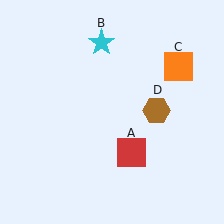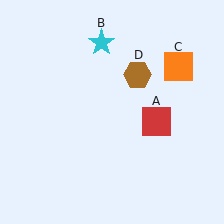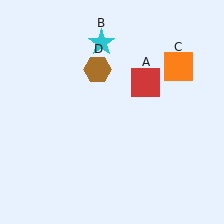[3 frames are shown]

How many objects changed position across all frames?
2 objects changed position: red square (object A), brown hexagon (object D).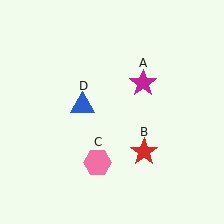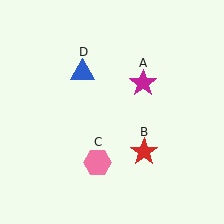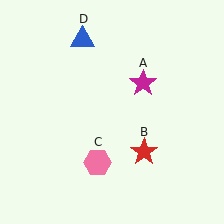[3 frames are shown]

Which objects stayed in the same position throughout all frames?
Magenta star (object A) and red star (object B) and pink hexagon (object C) remained stationary.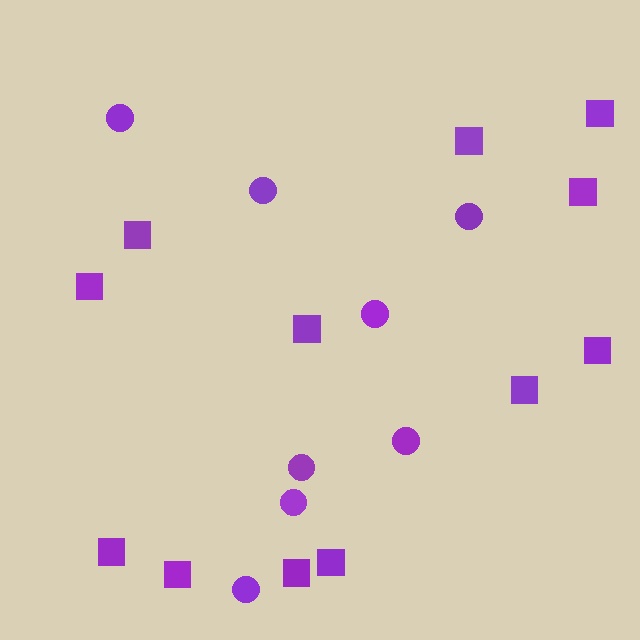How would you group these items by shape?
There are 2 groups: one group of circles (8) and one group of squares (12).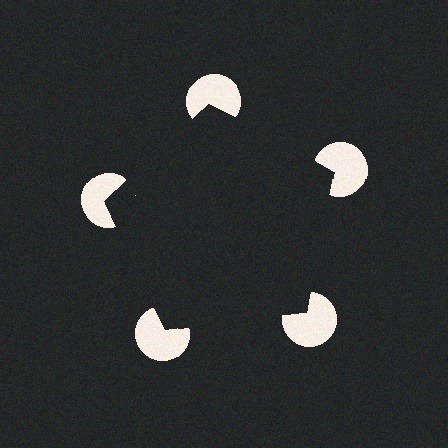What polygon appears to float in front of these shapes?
An illusory pentagon — its edges are inferred from the aligned wedge cuts in the pac-man discs, not physically drawn.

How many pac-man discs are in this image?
There are 5 — one at each vertex of the illusory pentagon.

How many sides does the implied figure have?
5 sides.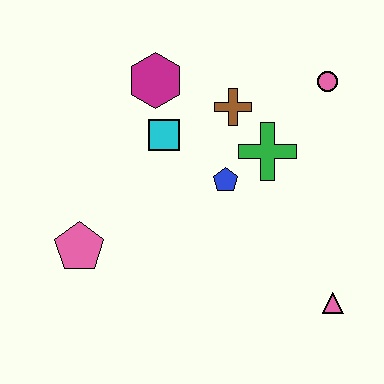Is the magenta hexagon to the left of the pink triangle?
Yes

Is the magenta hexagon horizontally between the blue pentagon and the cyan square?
No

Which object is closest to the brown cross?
The green cross is closest to the brown cross.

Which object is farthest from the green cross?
The pink pentagon is farthest from the green cross.